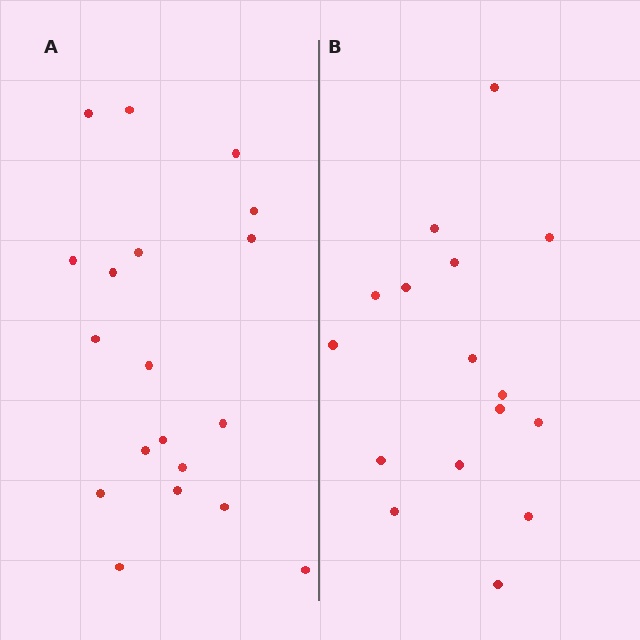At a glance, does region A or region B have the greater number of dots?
Region A (the left region) has more dots.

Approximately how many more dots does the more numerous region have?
Region A has just a few more — roughly 2 or 3 more dots than region B.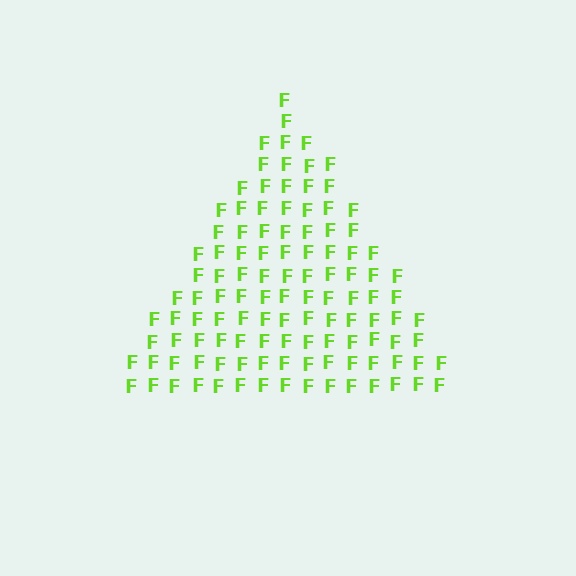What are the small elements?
The small elements are letter F's.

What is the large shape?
The large shape is a triangle.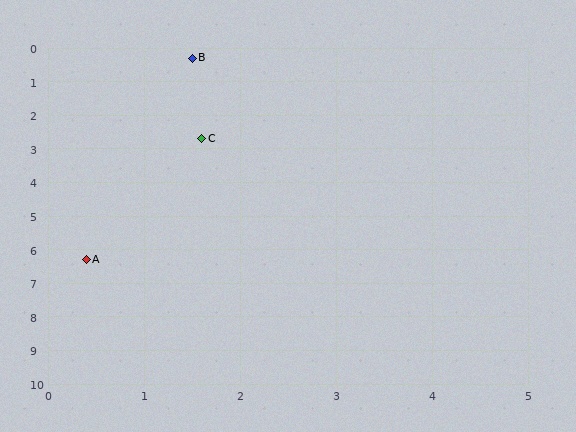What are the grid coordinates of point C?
Point C is at approximately (1.6, 2.7).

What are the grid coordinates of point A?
Point A is at approximately (0.4, 6.3).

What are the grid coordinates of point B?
Point B is at approximately (1.5, 0.3).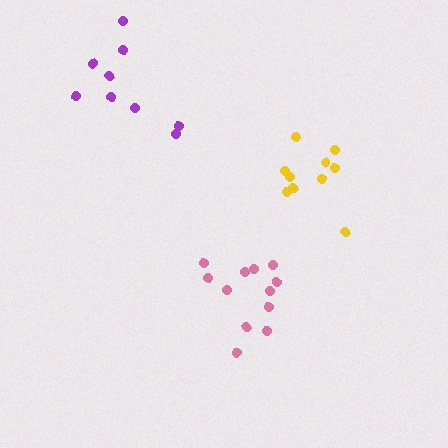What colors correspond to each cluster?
The clusters are colored: yellow, pink, purple.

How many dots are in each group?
Group 1: 10 dots, Group 2: 12 dots, Group 3: 9 dots (31 total).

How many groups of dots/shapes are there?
There are 3 groups.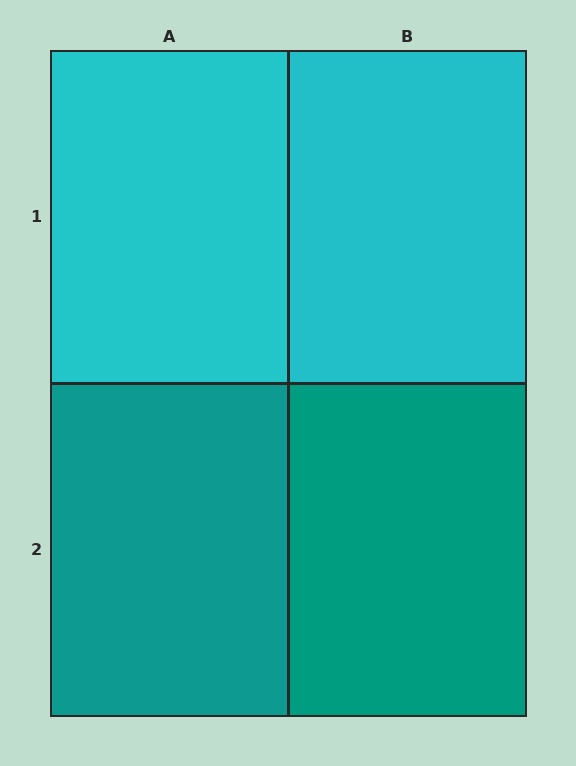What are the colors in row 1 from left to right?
Cyan, cyan.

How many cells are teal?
2 cells are teal.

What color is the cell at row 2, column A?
Teal.